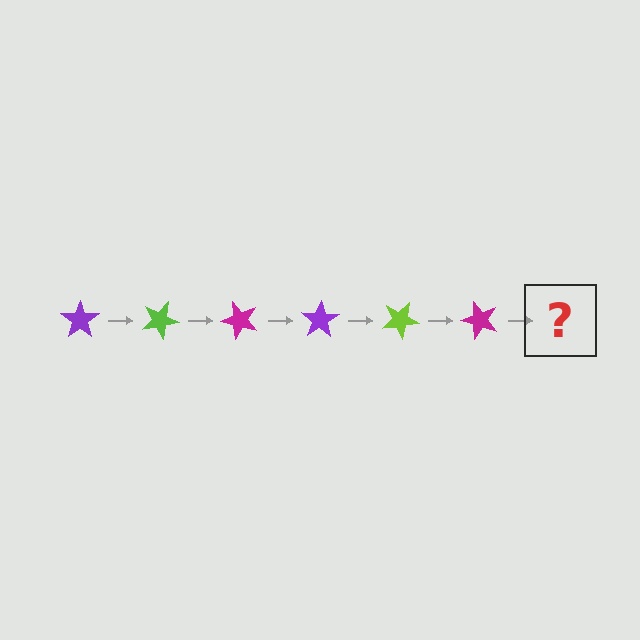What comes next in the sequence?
The next element should be a purple star, rotated 150 degrees from the start.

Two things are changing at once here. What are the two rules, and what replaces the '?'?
The two rules are that it rotates 25 degrees each step and the color cycles through purple, lime, and magenta. The '?' should be a purple star, rotated 150 degrees from the start.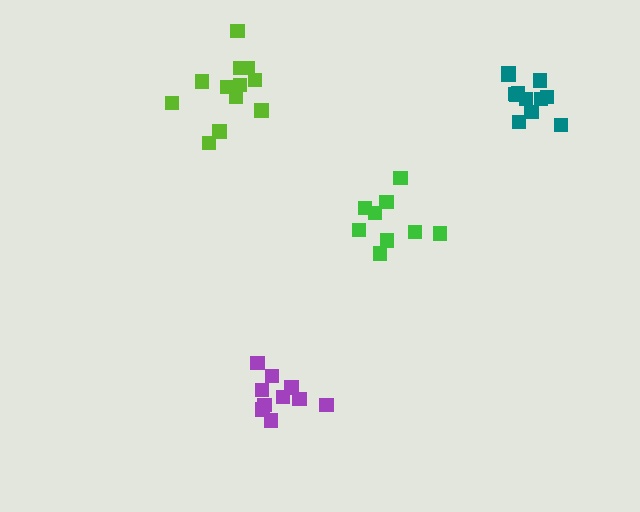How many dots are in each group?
Group 1: 12 dots, Group 2: 12 dots, Group 3: 10 dots, Group 4: 9 dots (43 total).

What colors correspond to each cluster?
The clusters are colored: lime, teal, purple, green.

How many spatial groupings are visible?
There are 4 spatial groupings.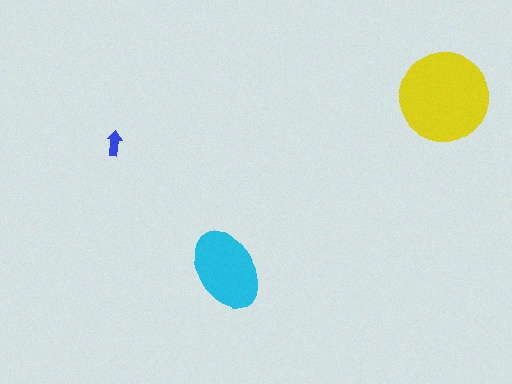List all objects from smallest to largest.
The blue arrow, the cyan ellipse, the yellow circle.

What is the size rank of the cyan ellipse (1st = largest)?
2nd.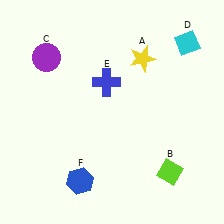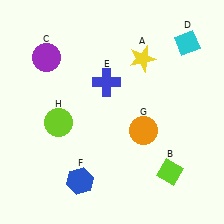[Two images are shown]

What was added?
An orange circle (G), a lime circle (H) were added in Image 2.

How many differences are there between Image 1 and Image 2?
There are 2 differences between the two images.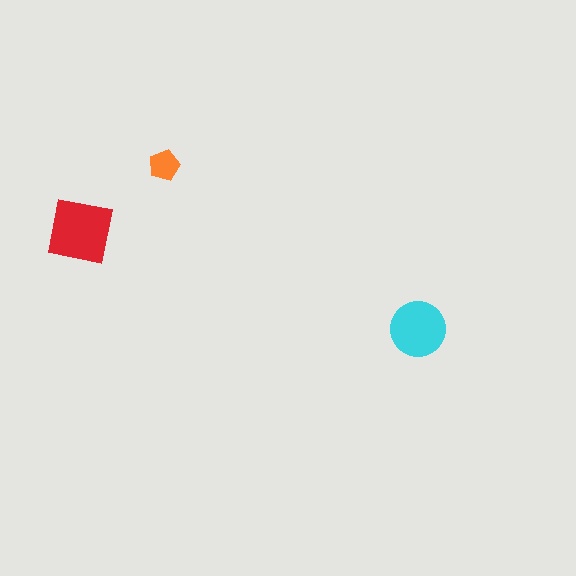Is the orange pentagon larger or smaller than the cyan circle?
Smaller.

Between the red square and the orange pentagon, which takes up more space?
The red square.